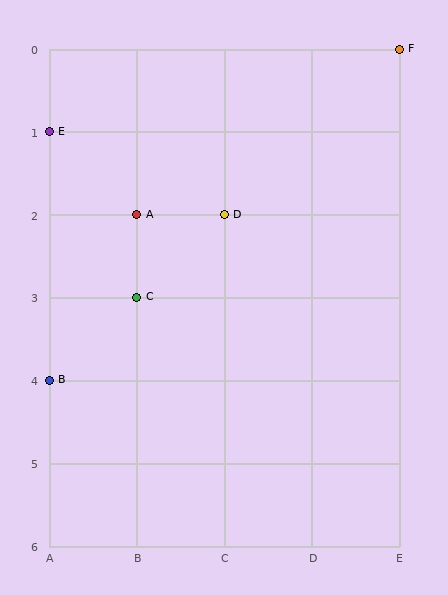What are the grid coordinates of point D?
Point D is at grid coordinates (C, 2).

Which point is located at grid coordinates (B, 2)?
Point A is at (B, 2).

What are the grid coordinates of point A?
Point A is at grid coordinates (B, 2).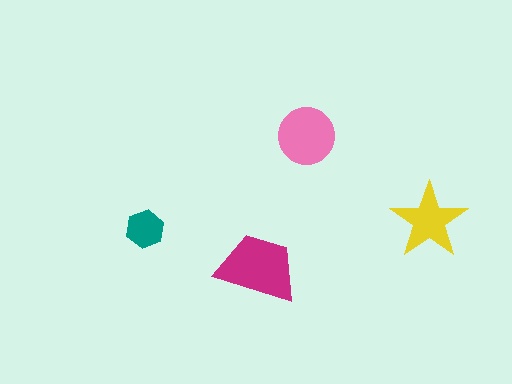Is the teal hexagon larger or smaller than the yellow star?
Smaller.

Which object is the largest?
The magenta trapezoid.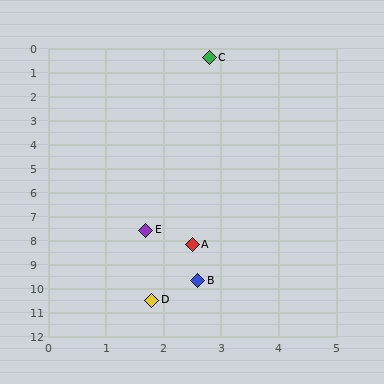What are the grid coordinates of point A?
Point A is at approximately (2.5, 8.2).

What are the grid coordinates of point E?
Point E is at approximately (1.7, 7.6).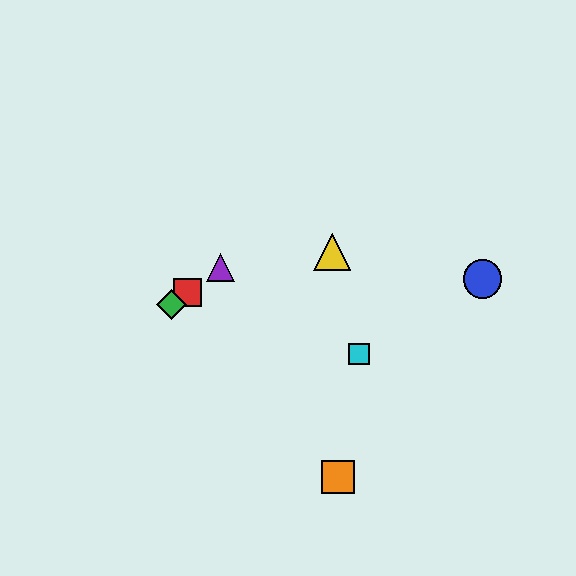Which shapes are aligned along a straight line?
The red square, the green diamond, the purple triangle are aligned along a straight line.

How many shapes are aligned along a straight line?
3 shapes (the red square, the green diamond, the purple triangle) are aligned along a straight line.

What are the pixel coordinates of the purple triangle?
The purple triangle is at (221, 267).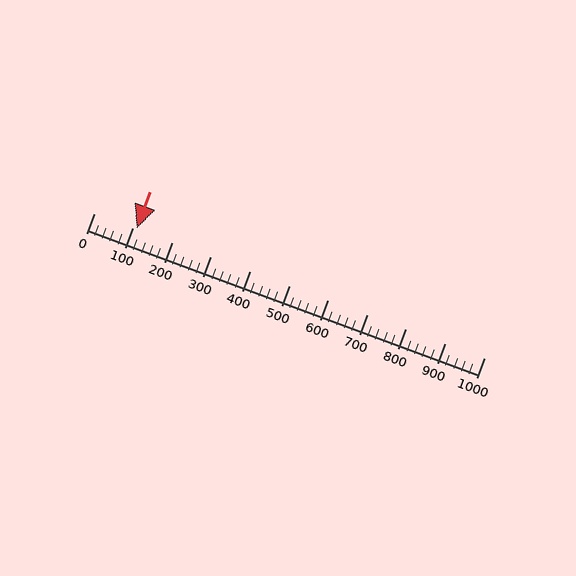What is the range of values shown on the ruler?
The ruler shows values from 0 to 1000.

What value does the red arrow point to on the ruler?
The red arrow points to approximately 109.